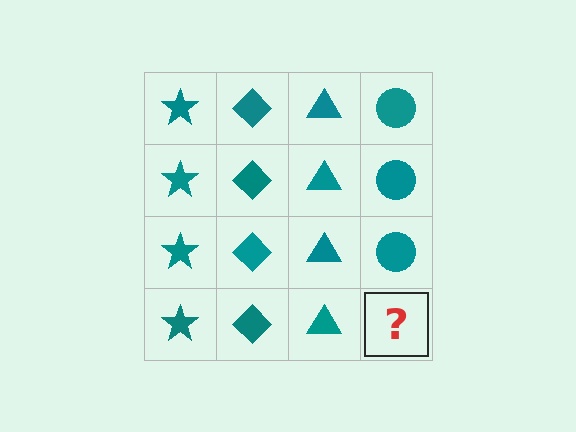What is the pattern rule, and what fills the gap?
The rule is that each column has a consistent shape. The gap should be filled with a teal circle.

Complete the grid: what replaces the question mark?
The question mark should be replaced with a teal circle.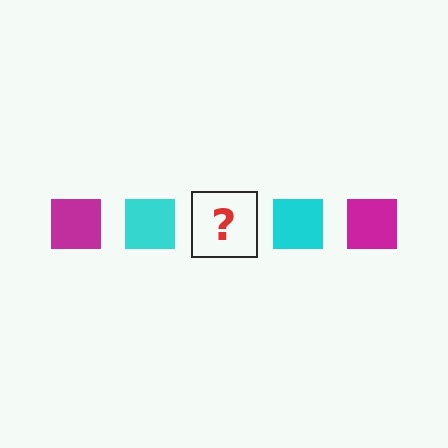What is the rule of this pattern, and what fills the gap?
The rule is that the pattern cycles through magenta, cyan squares. The gap should be filled with a magenta square.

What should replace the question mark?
The question mark should be replaced with a magenta square.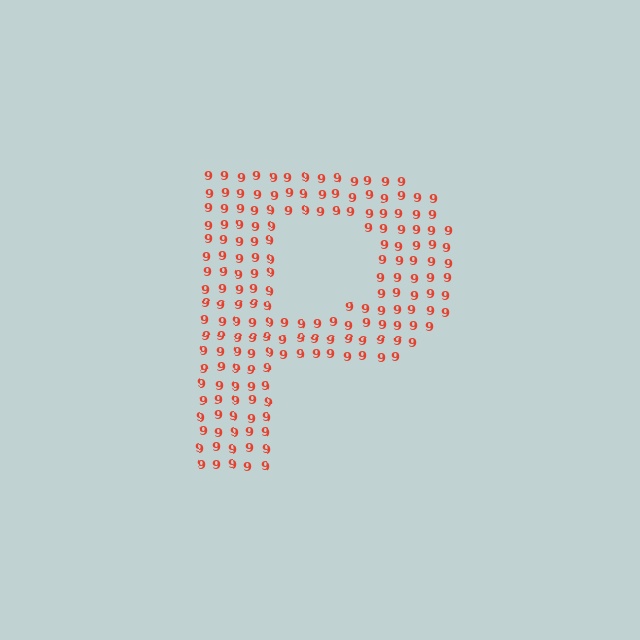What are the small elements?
The small elements are digit 9's.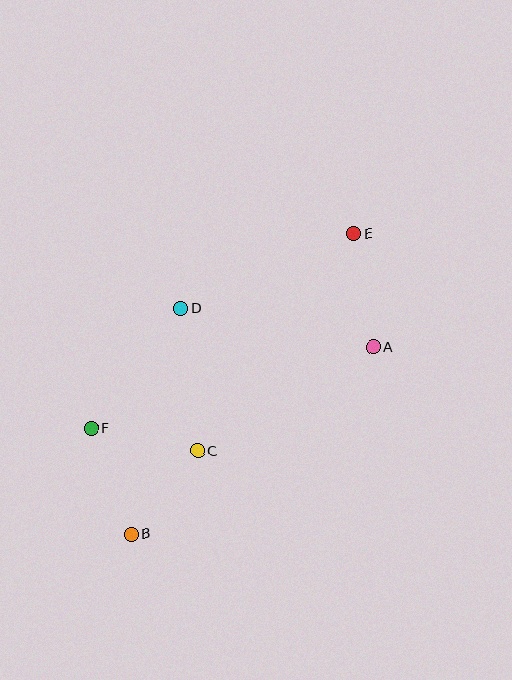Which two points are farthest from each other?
Points B and E are farthest from each other.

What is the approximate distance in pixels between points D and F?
The distance between D and F is approximately 150 pixels.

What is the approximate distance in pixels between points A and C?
The distance between A and C is approximately 204 pixels.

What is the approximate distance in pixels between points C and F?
The distance between C and F is approximately 109 pixels.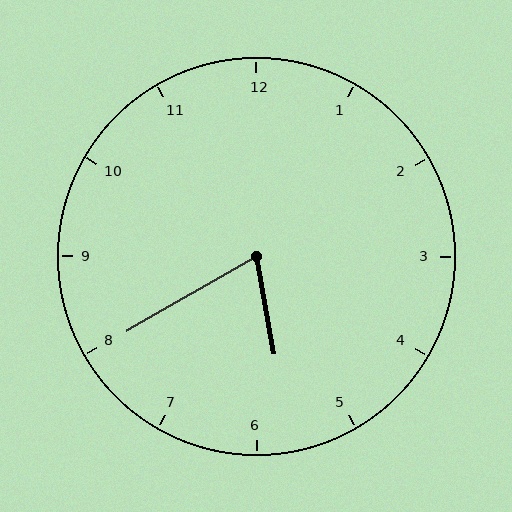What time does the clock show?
5:40.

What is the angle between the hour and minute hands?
Approximately 70 degrees.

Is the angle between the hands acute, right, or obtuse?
It is acute.